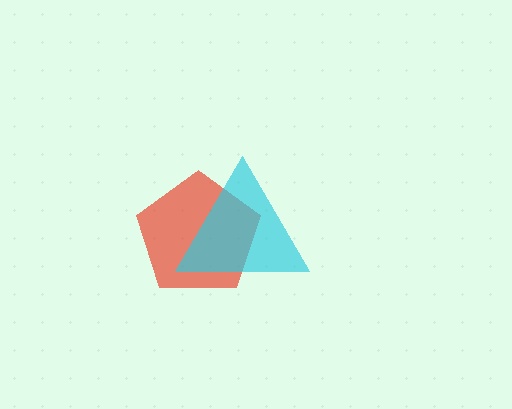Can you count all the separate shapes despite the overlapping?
Yes, there are 2 separate shapes.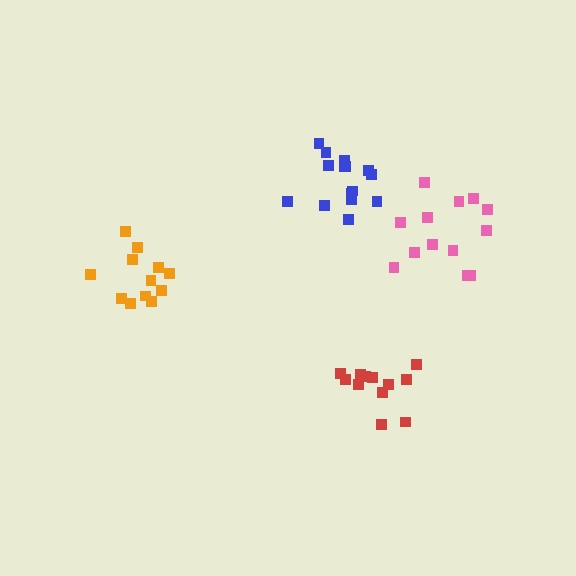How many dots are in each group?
Group 1: 12 dots, Group 2: 13 dots, Group 3: 15 dots, Group 4: 12 dots (52 total).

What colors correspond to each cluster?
The clusters are colored: red, pink, blue, orange.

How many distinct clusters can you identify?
There are 4 distinct clusters.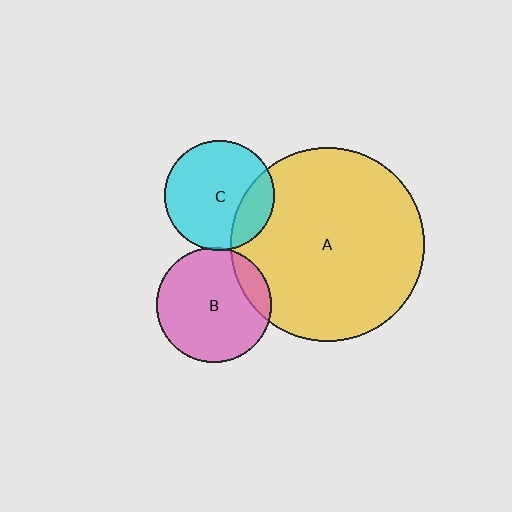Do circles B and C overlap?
Yes.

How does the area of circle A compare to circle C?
Approximately 3.1 times.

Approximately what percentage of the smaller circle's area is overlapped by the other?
Approximately 5%.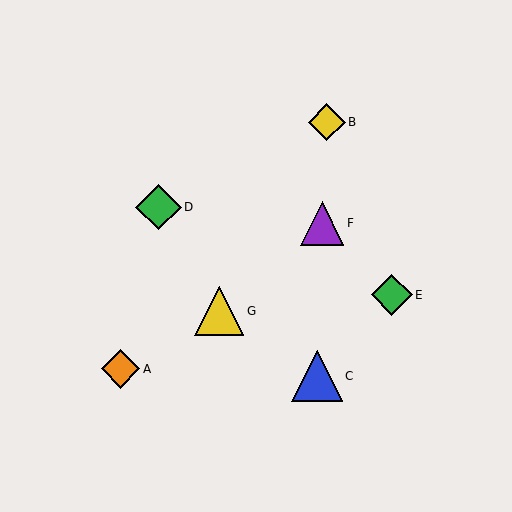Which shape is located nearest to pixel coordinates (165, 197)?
The green diamond (labeled D) at (158, 207) is nearest to that location.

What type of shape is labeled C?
Shape C is a blue triangle.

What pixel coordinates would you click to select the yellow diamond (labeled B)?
Click at (327, 122) to select the yellow diamond B.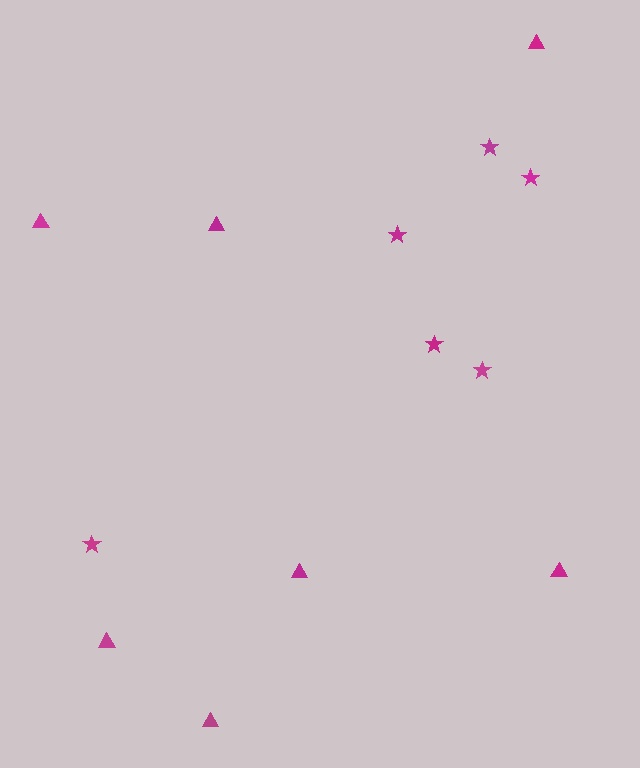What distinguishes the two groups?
There are 2 groups: one group of stars (6) and one group of triangles (7).